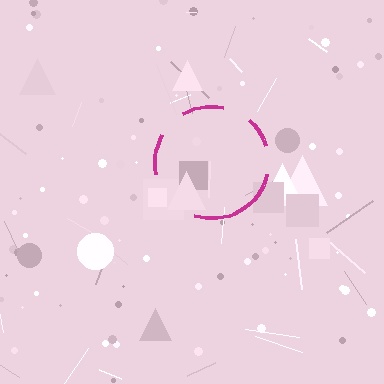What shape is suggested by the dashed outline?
The dashed outline suggests a circle.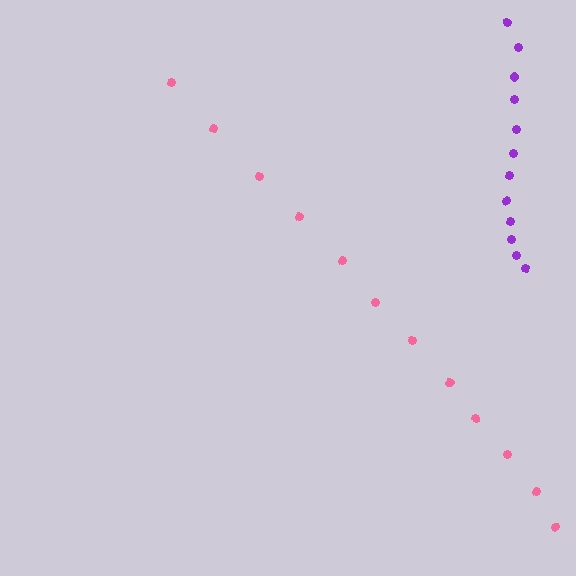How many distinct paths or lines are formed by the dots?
There are 2 distinct paths.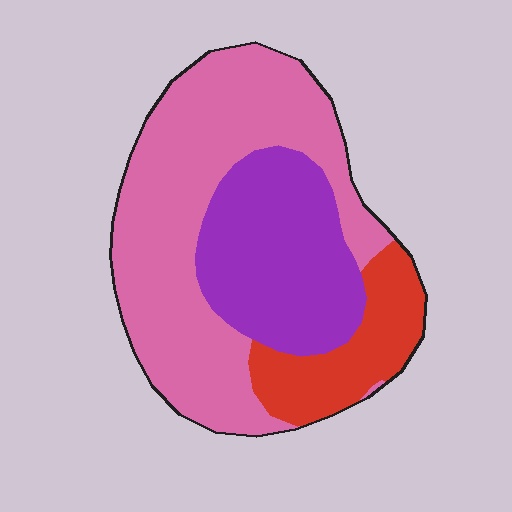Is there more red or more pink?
Pink.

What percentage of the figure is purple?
Purple takes up about one third (1/3) of the figure.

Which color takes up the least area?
Red, at roughly 15%.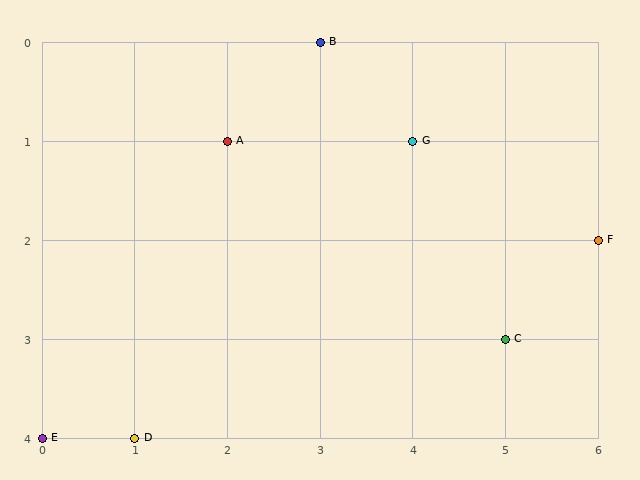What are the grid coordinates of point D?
Point D is at grid coordinates (1, 4).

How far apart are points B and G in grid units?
Points B and G are 1 column and 1 row apart (about 1.4 grid units diagonally).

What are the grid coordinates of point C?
Point C is at grid coordinates (5, 3).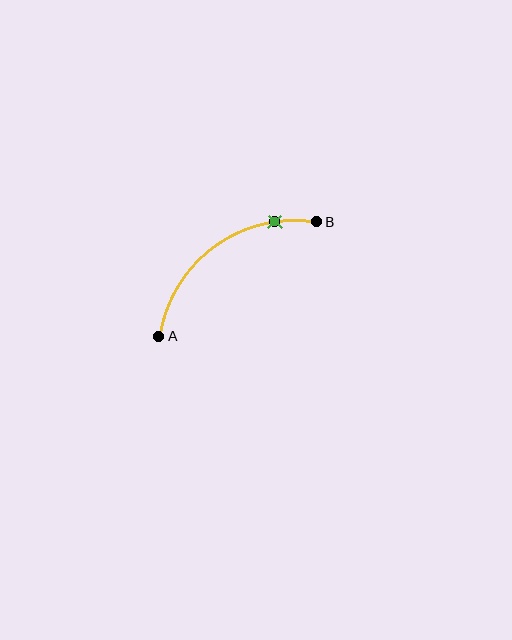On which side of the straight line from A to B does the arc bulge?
The arc bulges above and to the left of the straight line connecting A and B.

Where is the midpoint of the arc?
The arc midpoint is the point on the curve farthest from the straight line joining A and B. It sits above and to the left of that line.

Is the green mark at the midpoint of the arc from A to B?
No. The green mark lies on the arc but is closer to endpoint B. The arc midpoint would be at the point on the curve equidistant along the arc from both A and B.